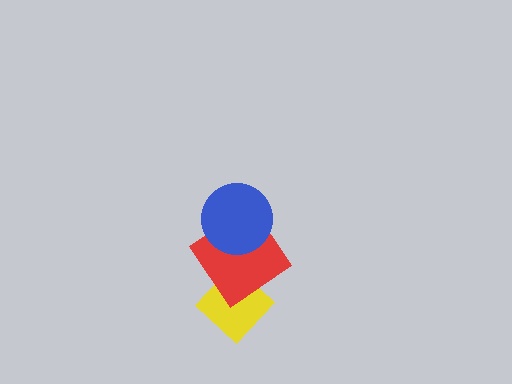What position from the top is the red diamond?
The red diamond is 2nd from the top.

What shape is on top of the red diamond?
The blue circle is on top of the red diamond.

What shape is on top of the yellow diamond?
The red diamond is on top of the yellow diamond.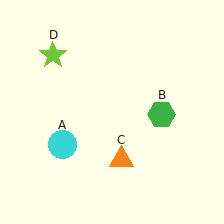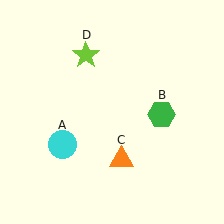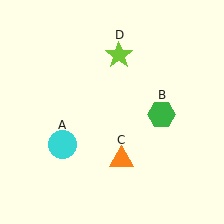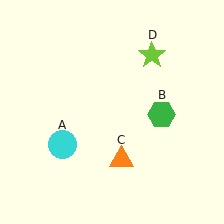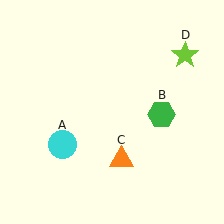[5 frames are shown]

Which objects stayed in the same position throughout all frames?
Cyan circle (object A) and green hexagon (object B) and orange triangle (object C) remained stationary.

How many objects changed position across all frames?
1 object changed position: lime star (object D).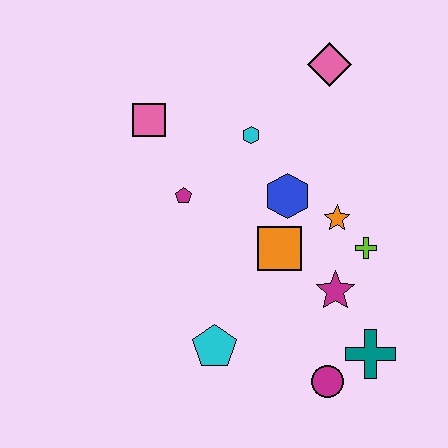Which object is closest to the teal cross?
The magenta circle is closest to the teal cross.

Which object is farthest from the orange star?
The pink square is farthest from the orange star.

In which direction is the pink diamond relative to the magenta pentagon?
The pink diamond is to the right of the magenta pentagon.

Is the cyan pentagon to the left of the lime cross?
Yes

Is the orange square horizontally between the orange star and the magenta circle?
No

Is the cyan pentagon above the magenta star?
No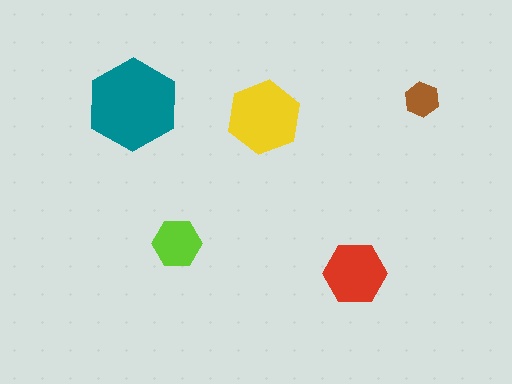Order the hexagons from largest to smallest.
the teal one, the yellow one, the red one, the lime one, the brown one.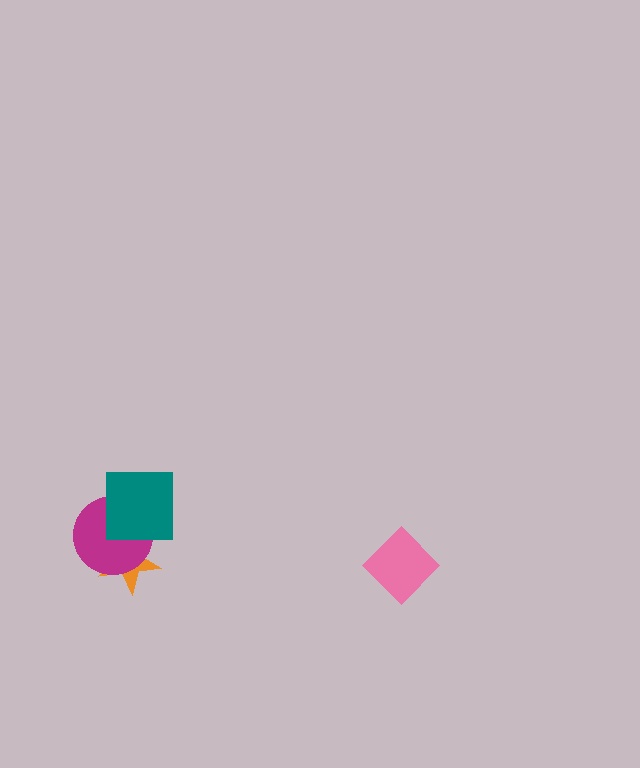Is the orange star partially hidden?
Yes, it is partially covered by another shape.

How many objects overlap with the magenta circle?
2 objects overlap with the magenta circle.